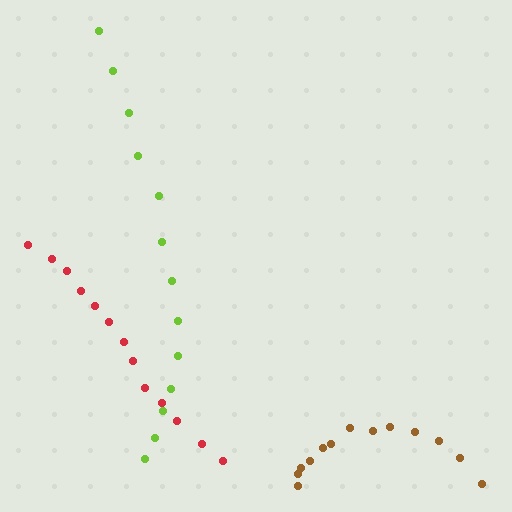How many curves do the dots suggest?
There are 3 distinct paths.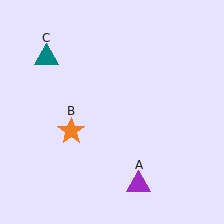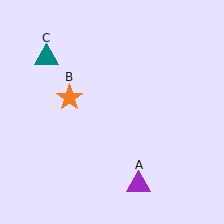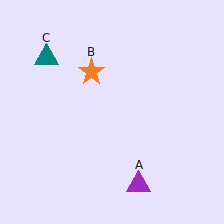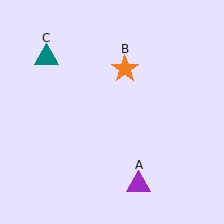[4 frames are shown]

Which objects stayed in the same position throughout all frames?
Purple triangle (object A) and teal triangle (object C) remained stationary.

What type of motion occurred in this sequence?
The orange star (object B) rotated clockwise around the center of the scene.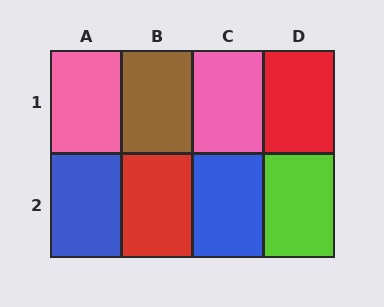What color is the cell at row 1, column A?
Pink.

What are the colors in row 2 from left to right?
Blue, red, blue, lime.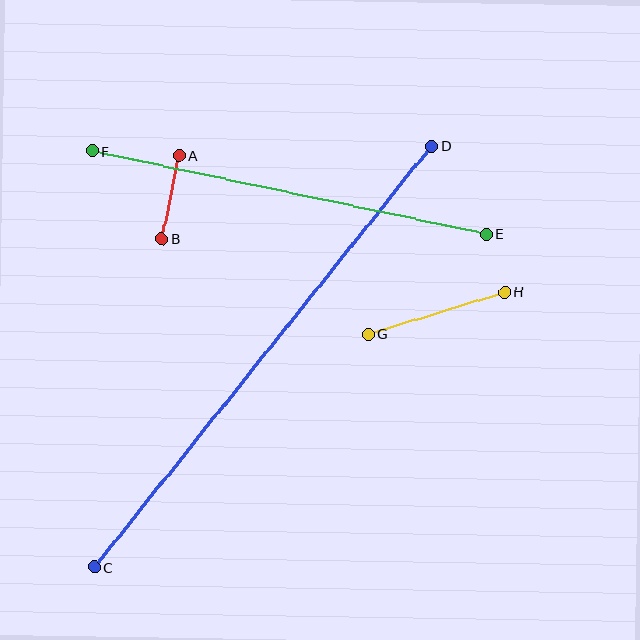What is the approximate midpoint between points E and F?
The midpoint is at approximately (289, 192) pixels.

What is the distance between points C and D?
The distance is approximately 539 pixels.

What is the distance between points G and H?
The distance is approximately 143 pixels.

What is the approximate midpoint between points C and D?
The midpoint is at approximately (263, 356) pixels.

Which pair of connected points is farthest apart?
Points C and D are farthest apart.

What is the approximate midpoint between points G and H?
The midpoint is at approximately (436, 313) pixels.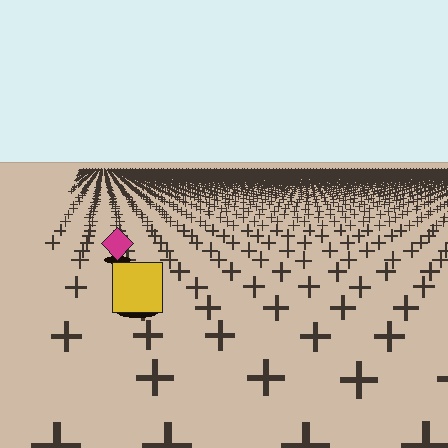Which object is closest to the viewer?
The yellow square is closest. The texture marks near it are larger and more spread out.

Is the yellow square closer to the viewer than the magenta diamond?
Yes. The yellow square is closer — you can tell from the texture gradient: the ground texture is coarser near it.